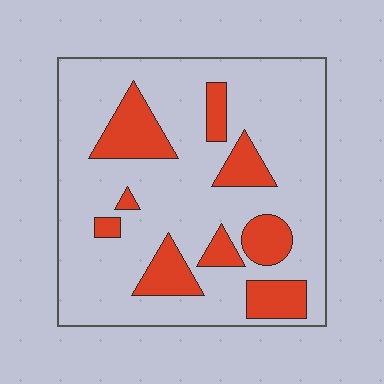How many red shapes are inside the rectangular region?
9.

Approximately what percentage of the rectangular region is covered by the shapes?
Approximately 20%.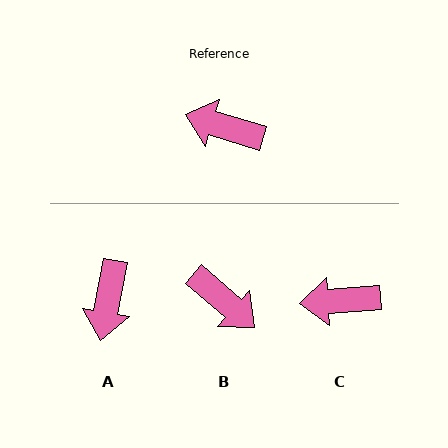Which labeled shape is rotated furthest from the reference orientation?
B, about 156 degrees away.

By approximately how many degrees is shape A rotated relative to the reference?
Approximately 97 degrees counter-clockwise.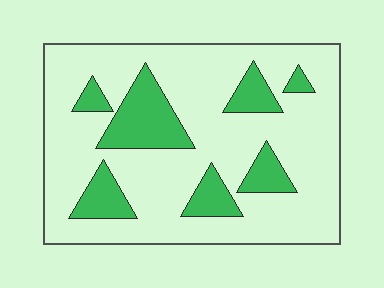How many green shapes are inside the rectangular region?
7.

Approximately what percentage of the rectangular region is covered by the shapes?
Approximately 20%.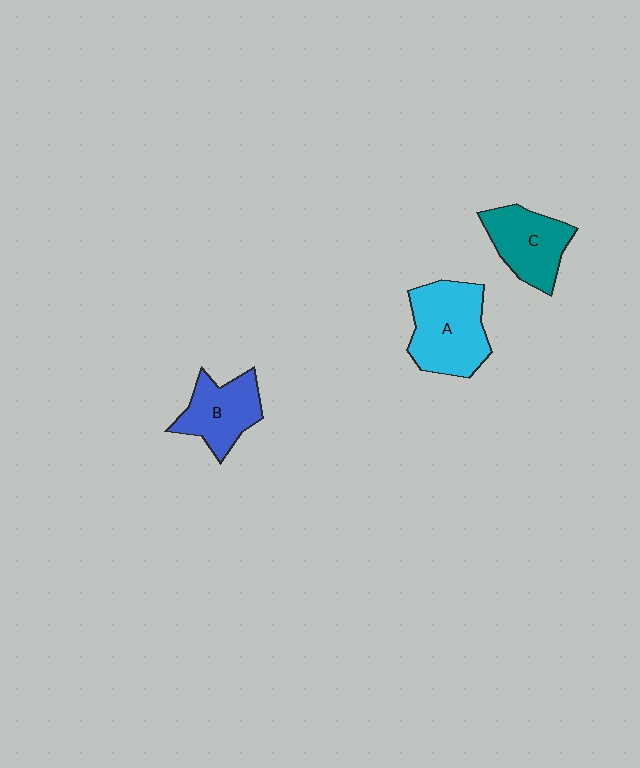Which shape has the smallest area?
Shape B (blue).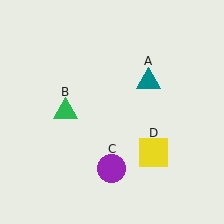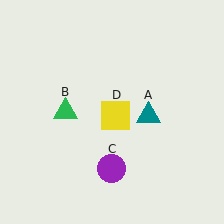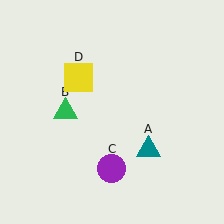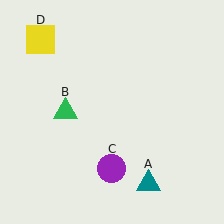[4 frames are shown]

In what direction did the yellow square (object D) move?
The yellow square (object D) moved up and to the left.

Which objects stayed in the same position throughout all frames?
Green triangle (object B) and purple circle (object C) remained stationary.